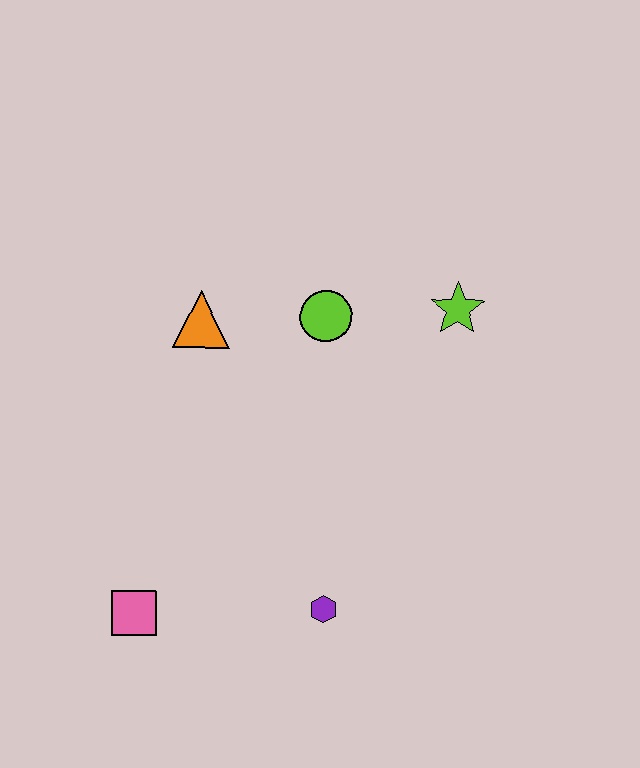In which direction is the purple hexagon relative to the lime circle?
The purple hexagon is below the lime circle.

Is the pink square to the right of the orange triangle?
No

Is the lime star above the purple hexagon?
Yes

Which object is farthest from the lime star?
The pink square is farthest from the lime star.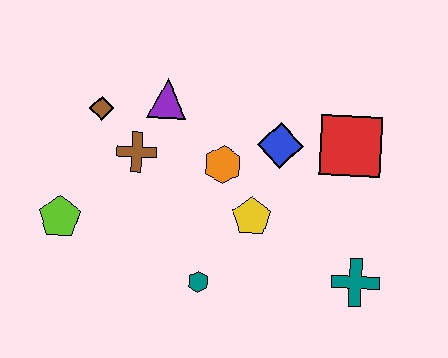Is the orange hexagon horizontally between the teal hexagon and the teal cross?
Yes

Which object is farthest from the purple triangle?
The teal cross is farthest from the purple triangle.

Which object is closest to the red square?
The blue diamond is closest to the red square.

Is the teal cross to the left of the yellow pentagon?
No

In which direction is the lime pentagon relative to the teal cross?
The lime pentagon is to the left of the teal cross.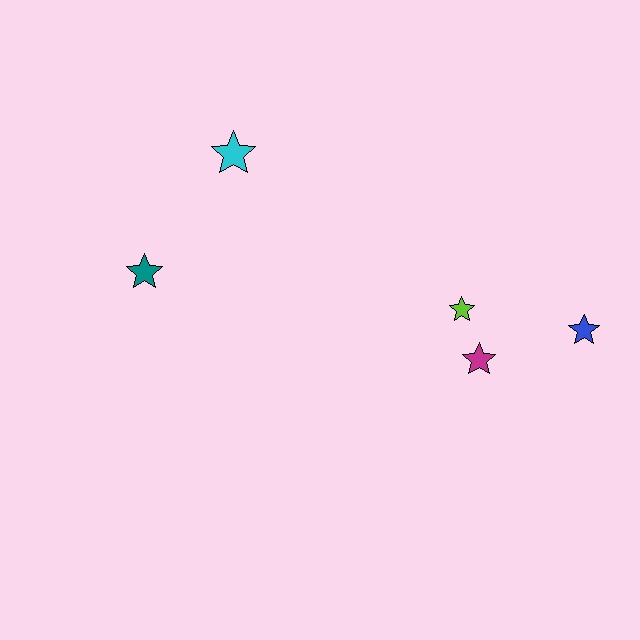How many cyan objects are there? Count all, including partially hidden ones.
There is 1 cyan object.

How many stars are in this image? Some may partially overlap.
There are 5 stars.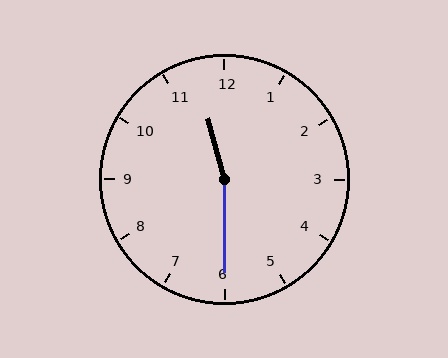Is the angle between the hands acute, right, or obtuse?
It is obtuse.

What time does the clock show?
11:30.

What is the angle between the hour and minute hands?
Approximately 165 degrees.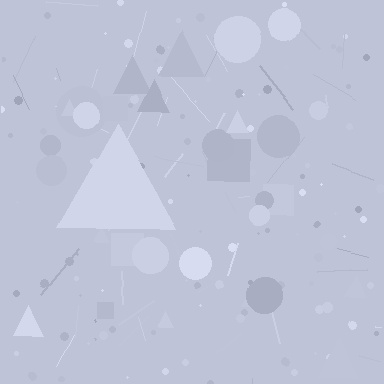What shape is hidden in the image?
A triangle is hidden in the image.